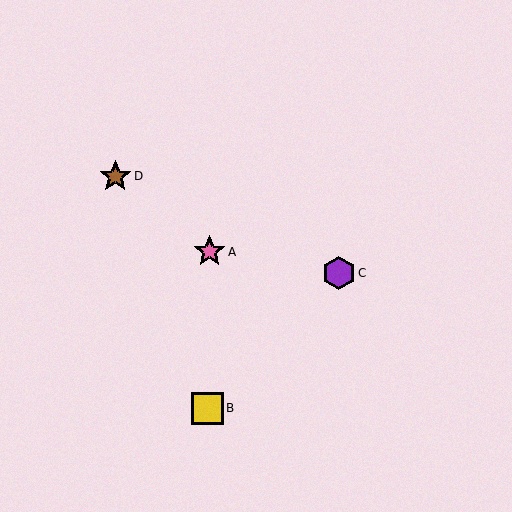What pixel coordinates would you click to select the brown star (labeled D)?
Click at (115, 176) to select the brown star D.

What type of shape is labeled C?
Shape C is a purple hexagon.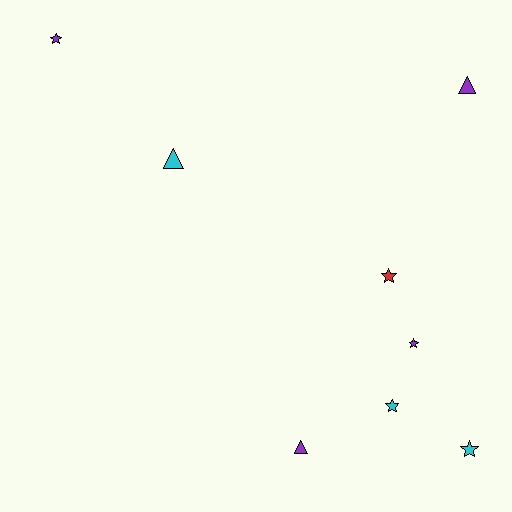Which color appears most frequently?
Purple, with 4 objects.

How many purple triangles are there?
There are 2 purple triangles.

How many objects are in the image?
There are 8 objects.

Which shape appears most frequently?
Star, with 5 objects.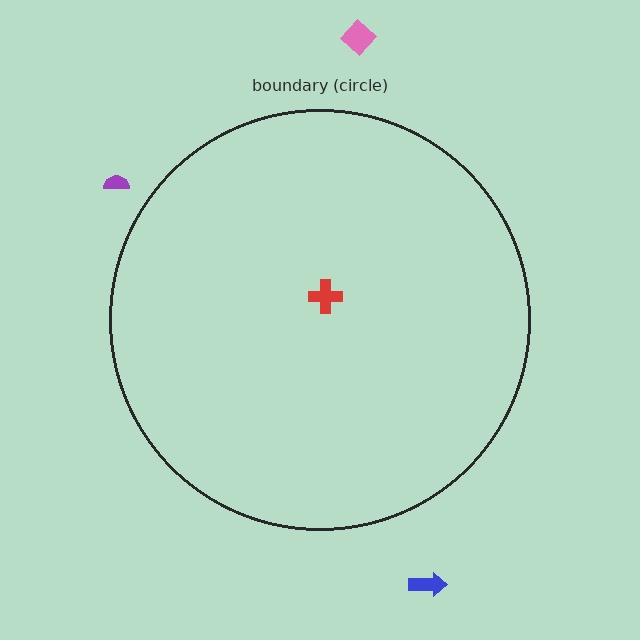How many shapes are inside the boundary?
1 inside, 3 outside.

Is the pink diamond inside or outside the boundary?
Outside.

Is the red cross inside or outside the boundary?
Inside.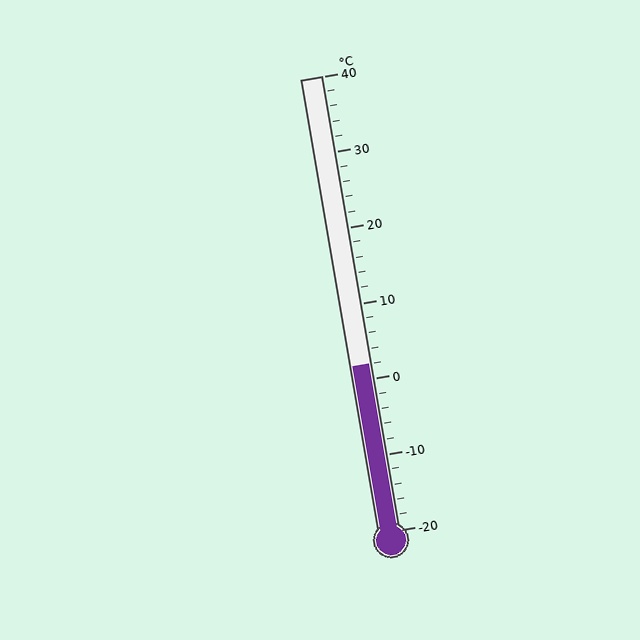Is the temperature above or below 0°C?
The temperature is above 0°C.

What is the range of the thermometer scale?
The thermometer scale ranges from -20°C to 40°C.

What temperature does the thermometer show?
The thermometer shows approximately 2°C.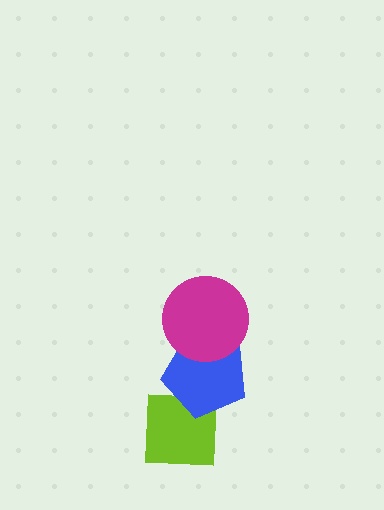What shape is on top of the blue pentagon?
The magenta circle is on top of the blue pentagon.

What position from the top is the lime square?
The lime square is 3rd from the top.